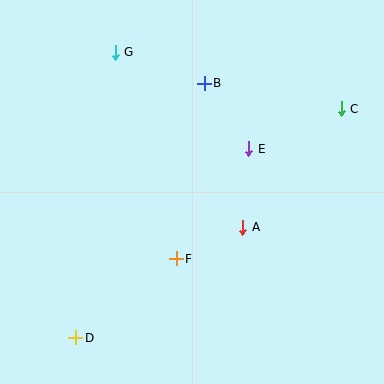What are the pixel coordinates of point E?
Point E is at (249, 149).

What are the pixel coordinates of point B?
Point B is at (204, 83).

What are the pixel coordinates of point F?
Point F is at (176, 259).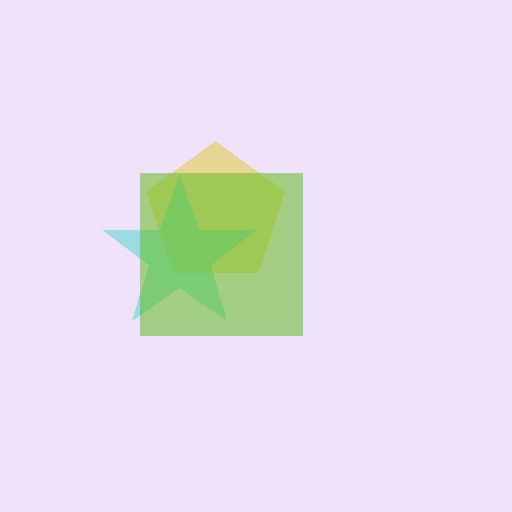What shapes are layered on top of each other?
The layered shapes are: a yellow pentagon, a cyan star, a lime square.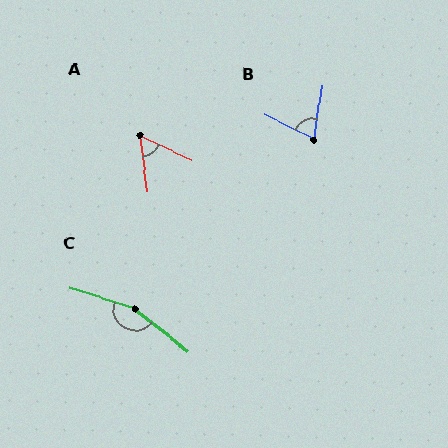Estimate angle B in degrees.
Approximately 72 degrees.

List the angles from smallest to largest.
A (57°), B (72°), C (159°).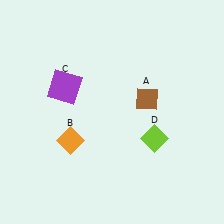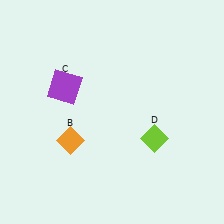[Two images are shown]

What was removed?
The brown diamond (A) was removed in Image 2.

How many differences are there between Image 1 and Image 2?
There is 1 difference between the two images.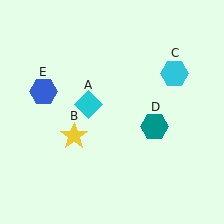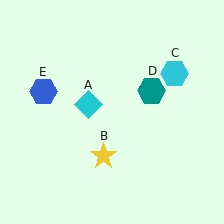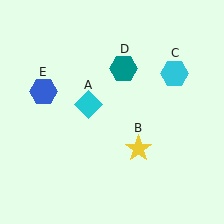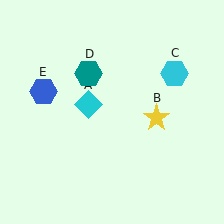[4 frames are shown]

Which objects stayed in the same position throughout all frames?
Cyan diamond (object A) and cyan hexagon (object C) and blue hexagon (object E) remained stationary.